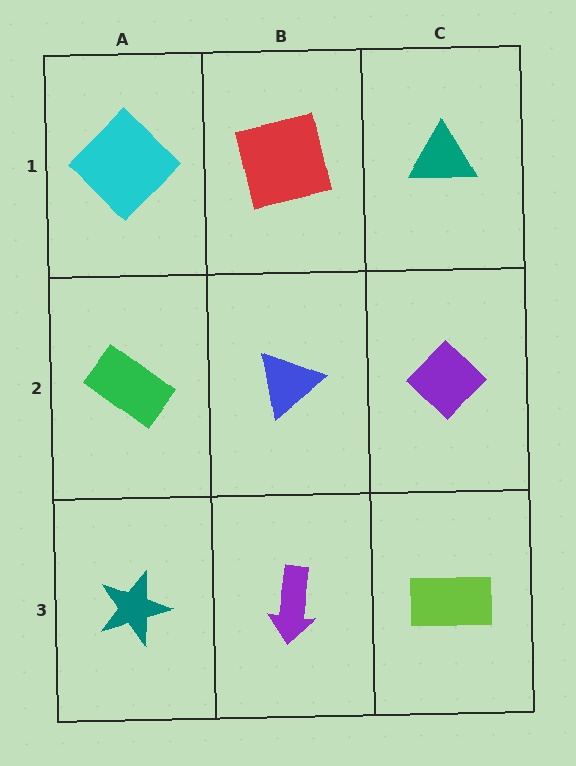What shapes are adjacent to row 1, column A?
A green rectangle (row 2, column A), a red square (row 1, column B).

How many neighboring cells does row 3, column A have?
2.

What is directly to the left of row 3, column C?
A purple arrow.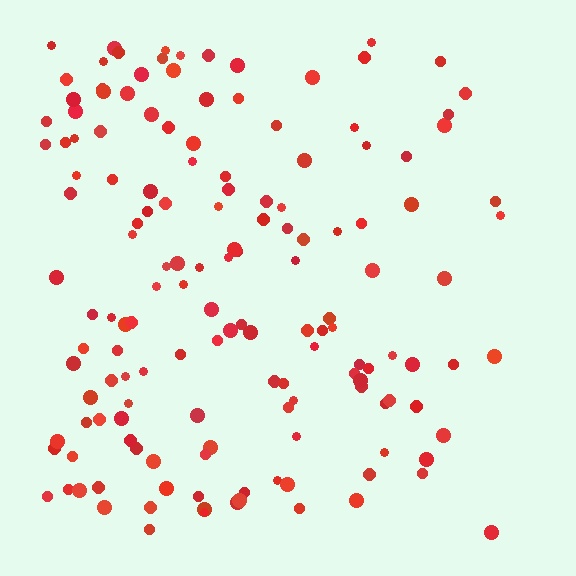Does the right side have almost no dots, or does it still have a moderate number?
Still a moderate number, just noticeably fewer than the left.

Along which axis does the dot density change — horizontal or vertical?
Horizontal.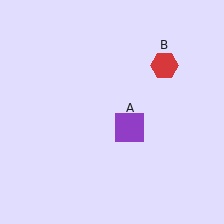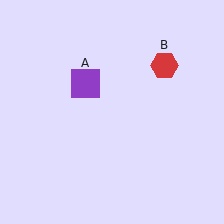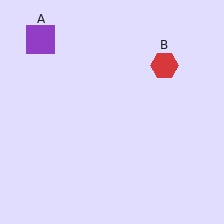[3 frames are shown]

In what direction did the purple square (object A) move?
The purple square (object A) moved up and to the left.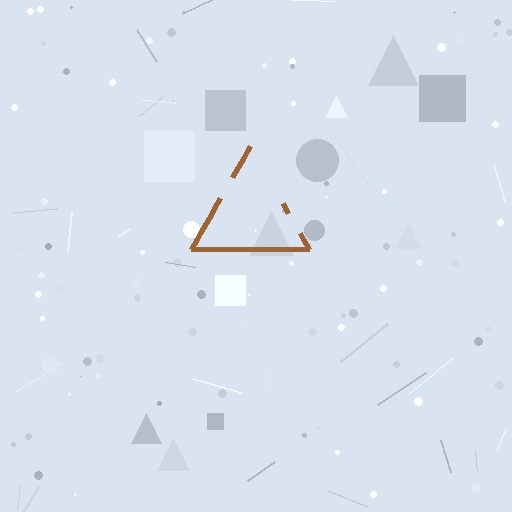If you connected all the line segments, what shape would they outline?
They would outline a triangle.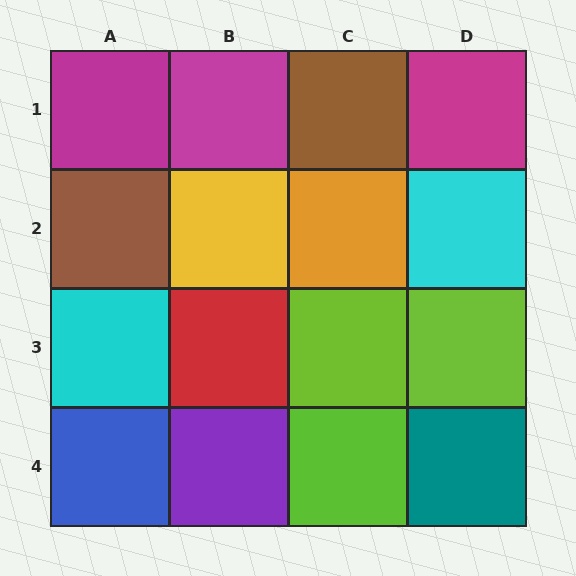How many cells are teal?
1 cell is teal.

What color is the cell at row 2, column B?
Yellow.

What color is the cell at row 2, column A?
Brown.